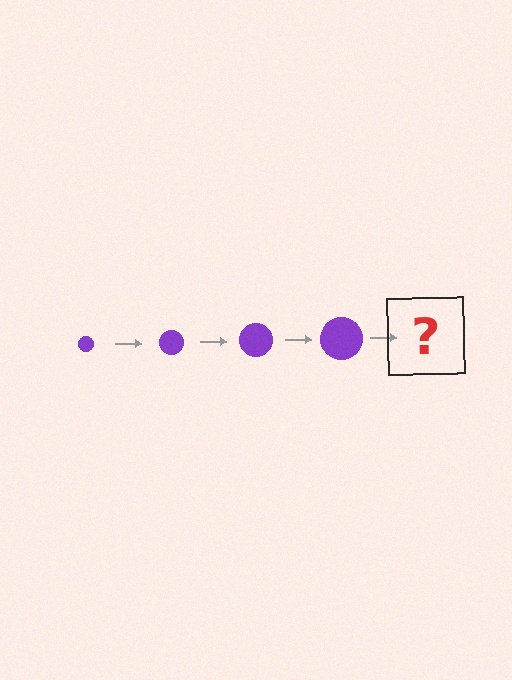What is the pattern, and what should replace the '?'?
The pattern is that the circle gets progressively larger each step. The '?' should be a purple circle, larger than the previous one.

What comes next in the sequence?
The next element should be a purple circle, larger than the previous one.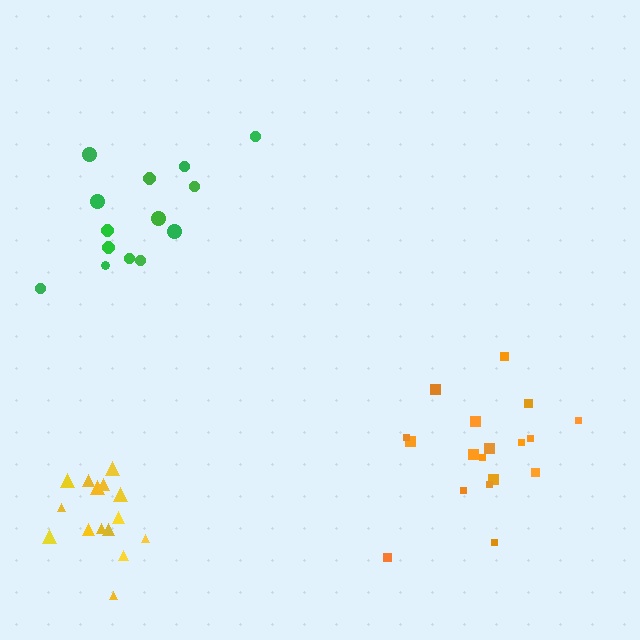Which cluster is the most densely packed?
Yellow.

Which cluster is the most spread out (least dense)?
Green.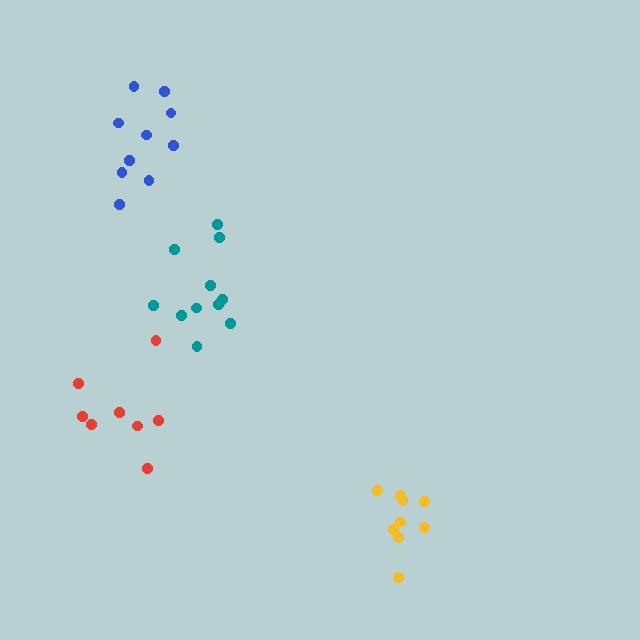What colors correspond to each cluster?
The clusters are colored: red, blue, yellow, teal.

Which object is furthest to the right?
The yellow cluster is rightmost.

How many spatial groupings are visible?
There are 4 spatial groupings.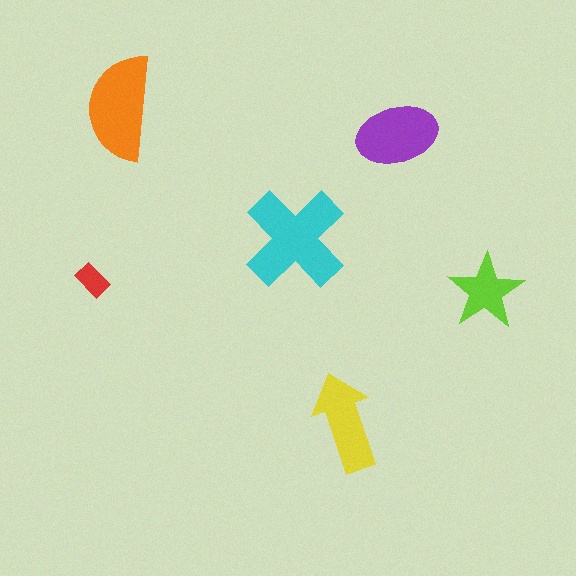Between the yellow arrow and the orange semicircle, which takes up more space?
The orange semicircle.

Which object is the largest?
The cyan cross.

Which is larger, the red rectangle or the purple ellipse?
The purple ellipse.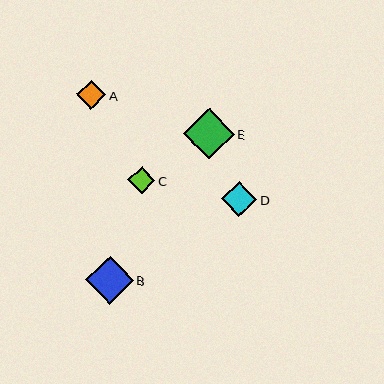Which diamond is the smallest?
Diamond C is the smallest with a size of approximately 27 pixels.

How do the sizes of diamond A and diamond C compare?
Diamond A and diamond C are approximately the same size.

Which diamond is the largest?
Diamond E is the largest with a size of approximately 51 pixels.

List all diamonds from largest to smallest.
From largest to smallest: E, B, D, A, C.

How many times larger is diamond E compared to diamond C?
Diamond E is approximately 1.9 times the size of diamond C.